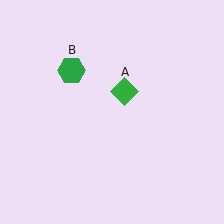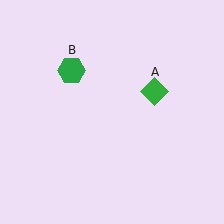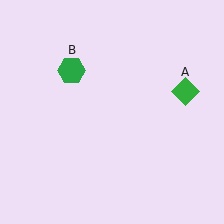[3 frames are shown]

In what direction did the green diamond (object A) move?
The green diamond (object A) moved right.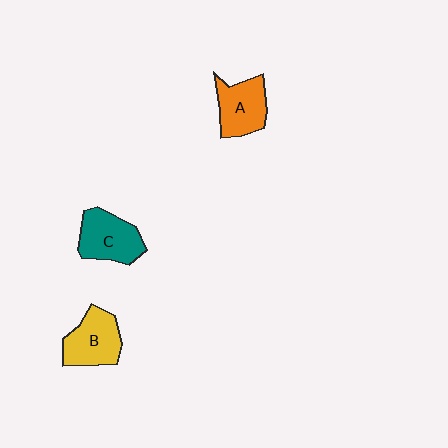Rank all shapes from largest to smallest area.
From largest to smallest: C (teal), B (yellow), A (orange).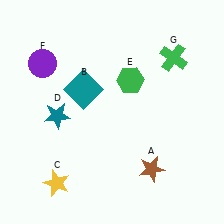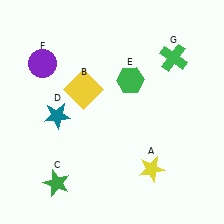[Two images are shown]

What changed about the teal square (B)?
In Image 1, B is teal. In Image 2, it changed to yellow.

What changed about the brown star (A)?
In Image 1, A is brown. In Image 2, it changed to yellow.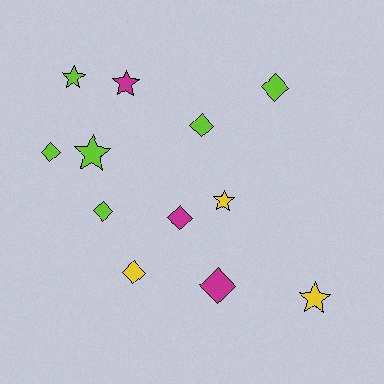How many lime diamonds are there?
There are 4 lime diamonds.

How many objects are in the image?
There are 12 objects.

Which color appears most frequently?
Lime, with 6 objects.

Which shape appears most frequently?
Diamond, with 7 objects.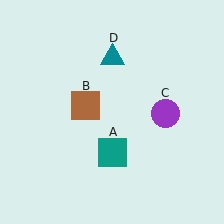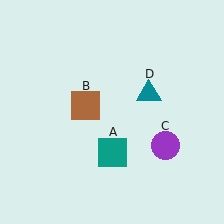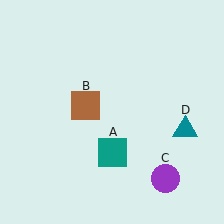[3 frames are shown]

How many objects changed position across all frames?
2 objects changed position: purple circle (object C), teal triangle (object D).